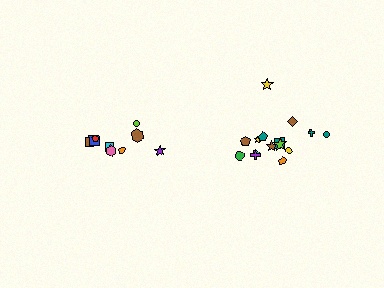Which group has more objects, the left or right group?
The right group.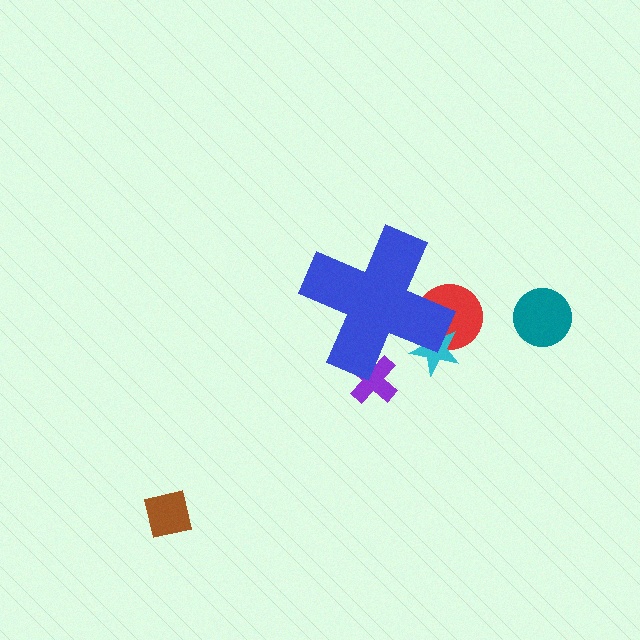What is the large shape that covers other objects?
A blue cross.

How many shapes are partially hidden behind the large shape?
3 shapes are partially hidden.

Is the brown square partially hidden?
No, the brown square is fully visible.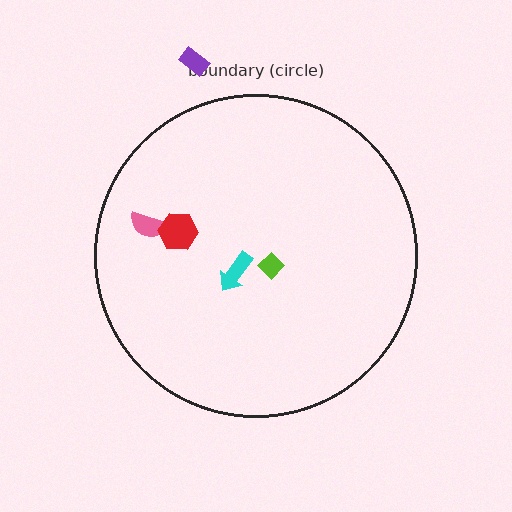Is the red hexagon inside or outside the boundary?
Inside.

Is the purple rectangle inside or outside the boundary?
Outside.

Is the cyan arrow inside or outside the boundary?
Inside.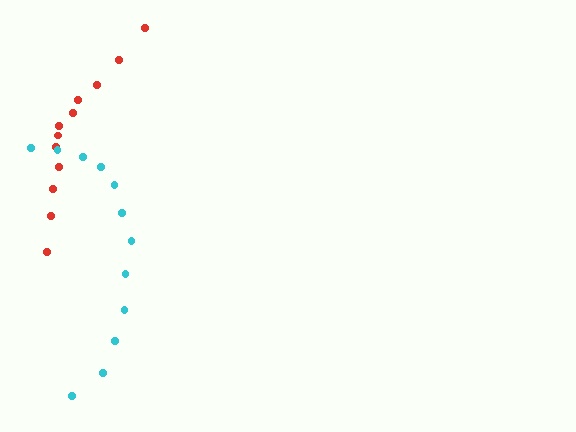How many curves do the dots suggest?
There are 2 distinct paths.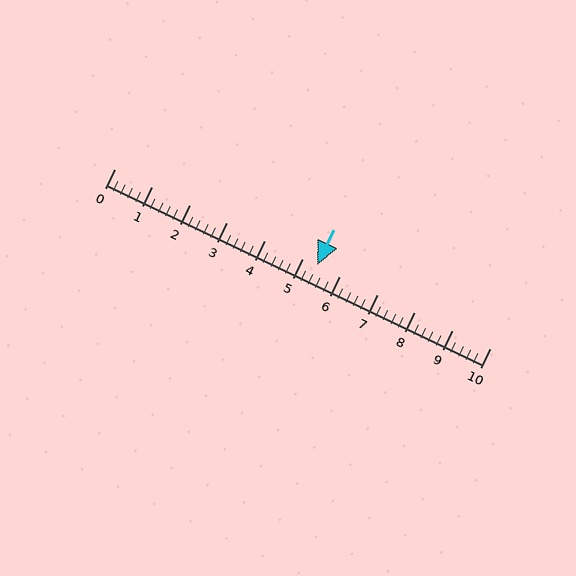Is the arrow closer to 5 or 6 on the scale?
The arrow is closer to 5.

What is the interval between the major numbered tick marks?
The major tick marks are spaced 1 units apart.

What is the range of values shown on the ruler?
The ruler shows values from 0 to 10.